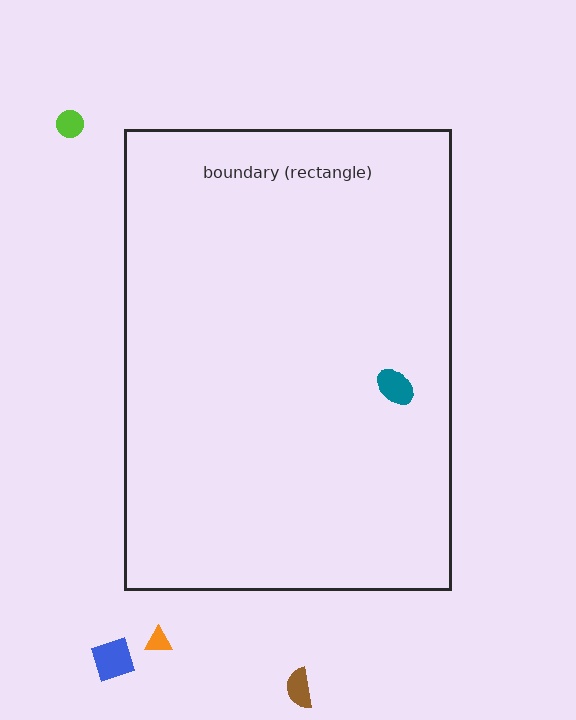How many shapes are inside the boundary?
1 inside, 4 outside.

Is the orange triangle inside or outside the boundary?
Outside.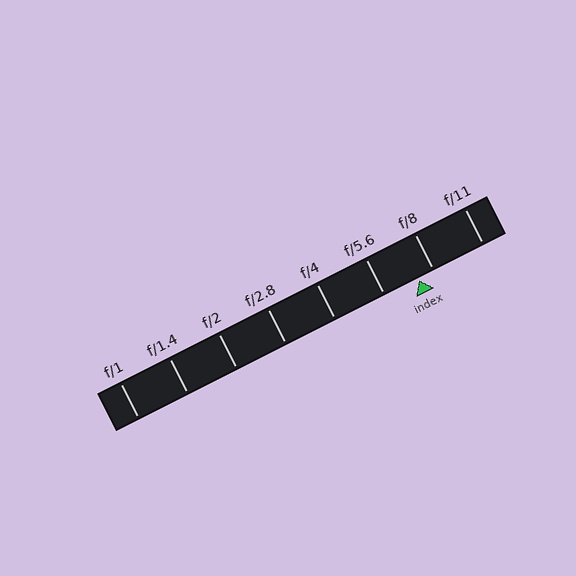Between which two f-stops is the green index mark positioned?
The index mark is between f/5.6 and f/8.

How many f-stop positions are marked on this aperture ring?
There are 8 f-stop positions marked.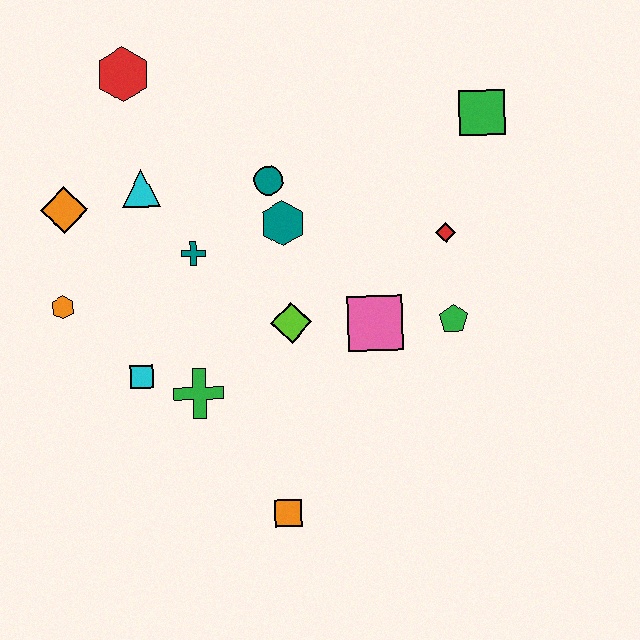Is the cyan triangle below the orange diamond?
No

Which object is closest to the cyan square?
The green cross is closest to the cyan square.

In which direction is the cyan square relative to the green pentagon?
The cyan square is to the left of the green pentagon.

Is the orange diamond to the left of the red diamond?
Yes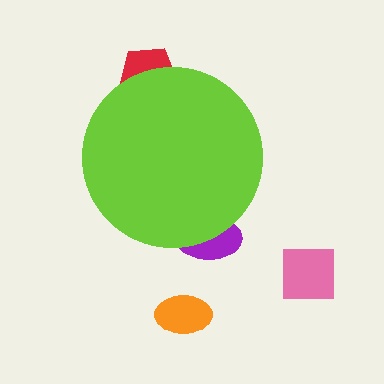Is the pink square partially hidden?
No, the pink square is fully visible.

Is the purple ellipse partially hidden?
Yes, the purple ellipse is partially hidden behind the lime circle.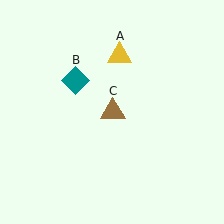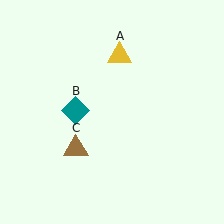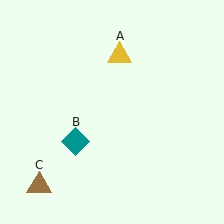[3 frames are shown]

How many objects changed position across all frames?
2 objects changed position: teal diamond (object B), brown triangle (object C).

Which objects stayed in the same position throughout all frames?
Yellow triangle (object A) remained stationary.